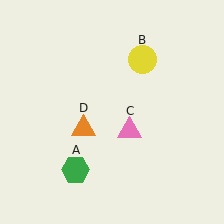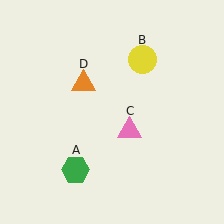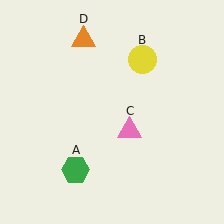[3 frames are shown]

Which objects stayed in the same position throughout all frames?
Green hexagon (object A) and yellow circle (object B) and pink triangle (object C) remained stationary.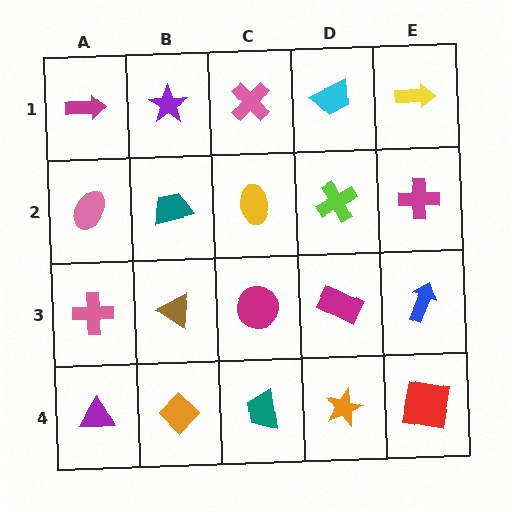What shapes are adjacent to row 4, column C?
A magenta circle (row 3, column C), an orange diamond (row 4, column B), an orange star (row 4, column D).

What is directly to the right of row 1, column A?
A purple star.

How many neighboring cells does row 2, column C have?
4.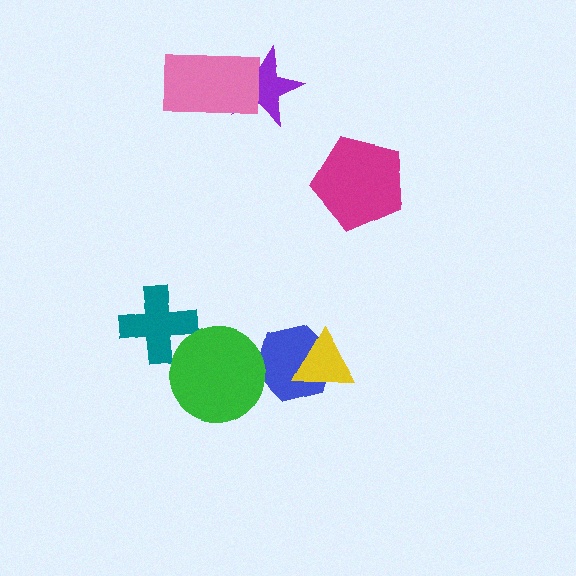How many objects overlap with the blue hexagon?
2 objects overlap with the blue hexagon.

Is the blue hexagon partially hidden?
Yes, it is partially covered by another shape.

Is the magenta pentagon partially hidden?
No, no other shape covers it.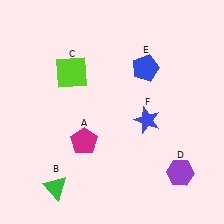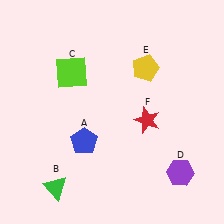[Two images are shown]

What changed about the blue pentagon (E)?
In Image 1, E is blue. In Image 2, it changed to yellow.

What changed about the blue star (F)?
In Image 1, F is blue. In Image 2, it changed to red.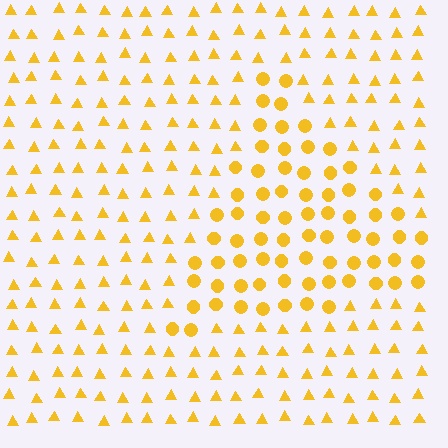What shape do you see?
I see a triangle.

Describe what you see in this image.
The image is filled with small yellow elements arranged in a uniform grid. A triangle-shaped region contains circles, while the surrounding area contains triangles. The boundary is defined purely by the change in element shape.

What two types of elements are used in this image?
The image uses circles inside the triangle region and triangles outside it.